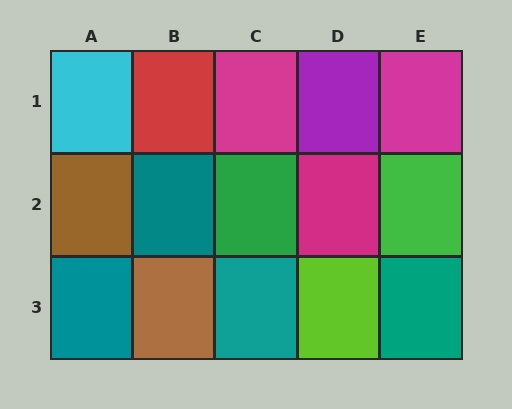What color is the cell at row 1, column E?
Magenta.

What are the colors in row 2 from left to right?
Brown, teal, green, magenta, green.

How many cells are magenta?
3 cells are magenta.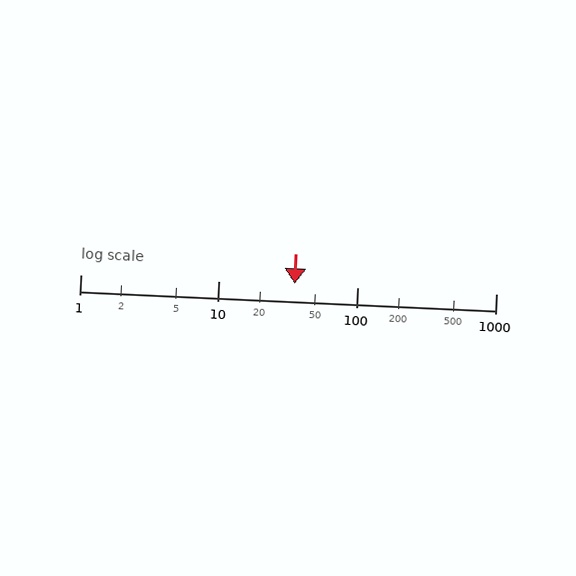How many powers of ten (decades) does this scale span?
The scale spans 3 decades, from 1 to 1000.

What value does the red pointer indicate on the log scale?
The pointer indicates approximately 35.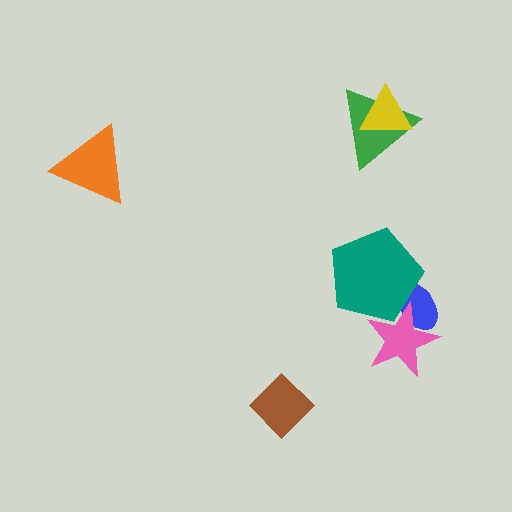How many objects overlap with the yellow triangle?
1 object overlaps with the yellow triangle.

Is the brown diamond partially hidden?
No, no other shape covers it.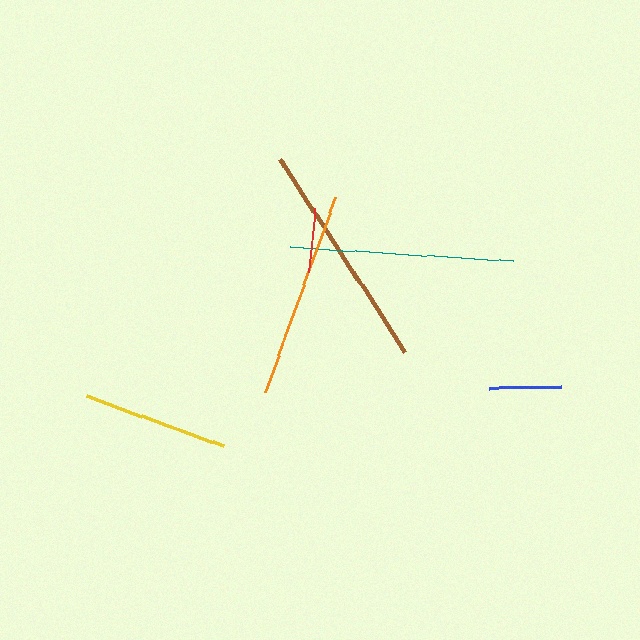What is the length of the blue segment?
The blue segment is approximately 73 pixels long.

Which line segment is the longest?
The brown line is the longest at approximately 230 pixels.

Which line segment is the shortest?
The red line is the shortest at approximately 64 pixels.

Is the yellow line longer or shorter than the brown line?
The brown line is longer than the yellow line.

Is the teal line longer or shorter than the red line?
The teal line is longer than the red line.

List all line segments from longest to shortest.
From longest to shortest: brown, teal, orange, yellow, blue, red.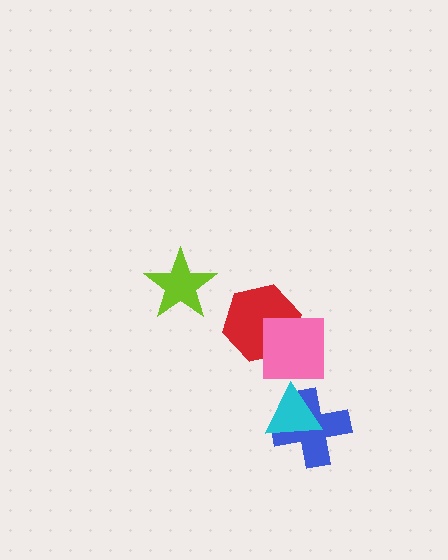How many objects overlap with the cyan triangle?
1 object overlaps with the cyan triangle.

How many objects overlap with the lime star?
0 objects overlap with the lime star.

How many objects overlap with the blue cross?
1 object overlaps with the blue cross.